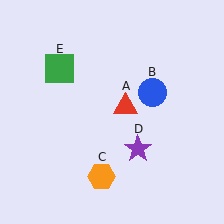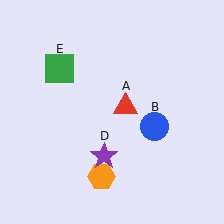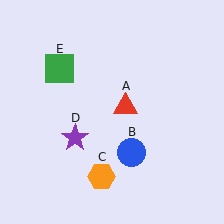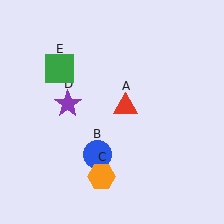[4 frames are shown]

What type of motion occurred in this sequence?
The blue circle (object B), purple star (object D) rotated clockwise around the center of the scene.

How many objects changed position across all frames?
2 objects changed position: blue circle (object B), purple star (object D).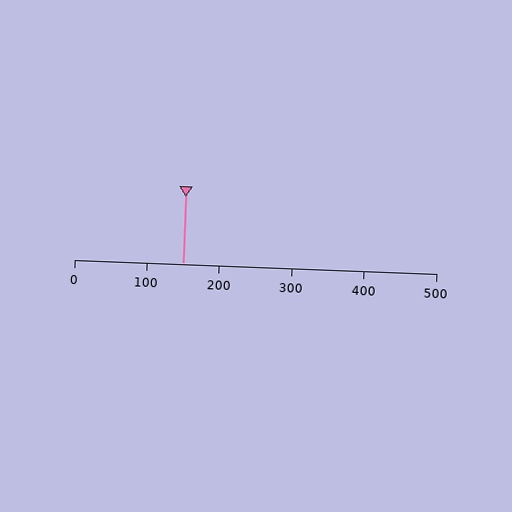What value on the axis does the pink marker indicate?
The marker indicates approximately 150.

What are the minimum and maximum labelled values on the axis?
The axis runs from 0 to 500.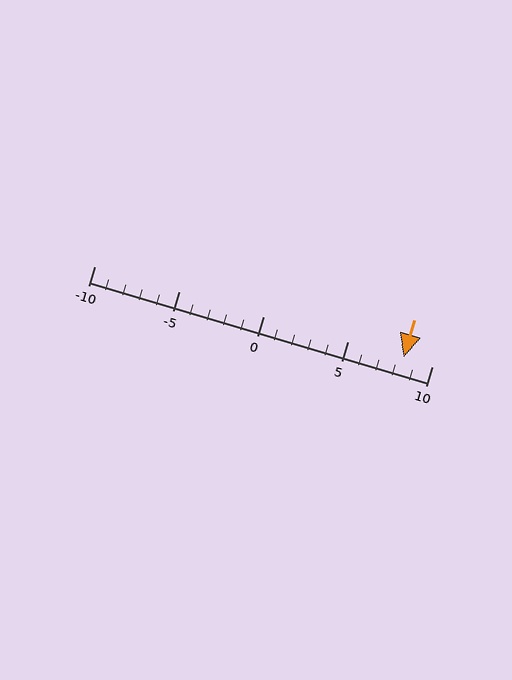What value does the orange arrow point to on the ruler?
The orange arrow points to approximately 8.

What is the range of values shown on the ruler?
The ruler shows values from -10 to 10.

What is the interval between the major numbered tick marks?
The major tick marks are spaced 5 units apart.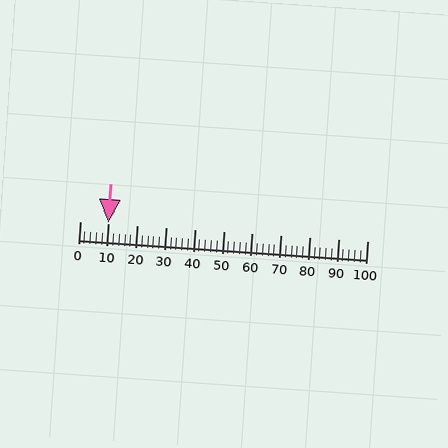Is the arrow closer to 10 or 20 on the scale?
The arrow is closer to 10.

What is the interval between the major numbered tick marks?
The major tick marks are spaced 10 units apart.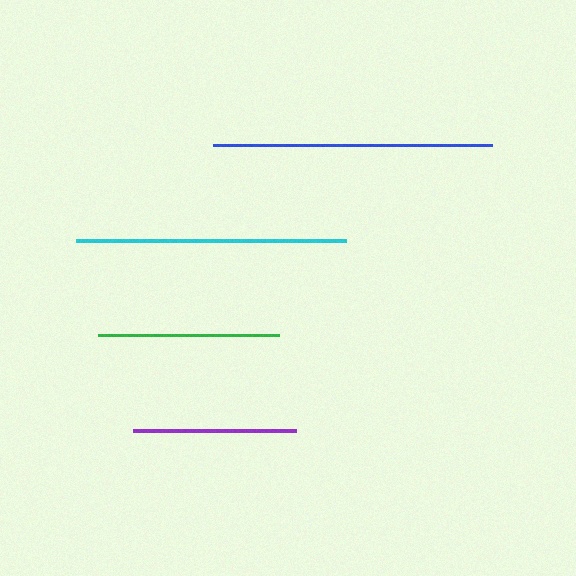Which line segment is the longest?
The blue line is the longest at approximately 279 pixels.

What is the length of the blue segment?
The blue segment is approximately 279 pixels long.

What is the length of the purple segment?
The purple segment is approximately 163 pixels long.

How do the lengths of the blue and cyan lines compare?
The blue and cyan lines are approximately the same length.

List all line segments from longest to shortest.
From longest to shortest: blue, cyan, green, purple.